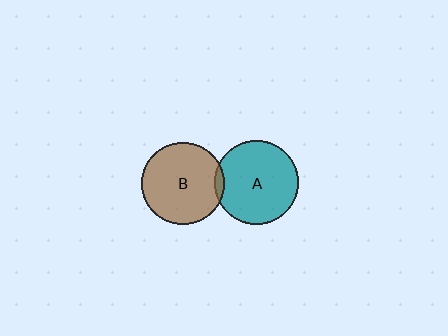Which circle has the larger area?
Circle A (teal).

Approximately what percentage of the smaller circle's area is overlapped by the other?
Approximately 5%.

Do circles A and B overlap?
Yes.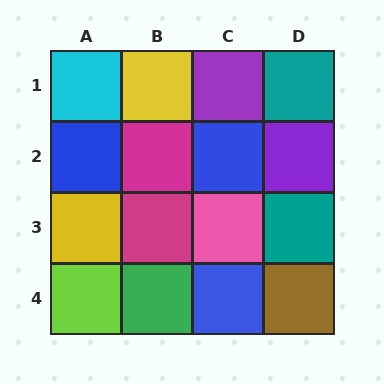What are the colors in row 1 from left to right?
Cyan, yellow, purple, teal.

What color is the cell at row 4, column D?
Brown.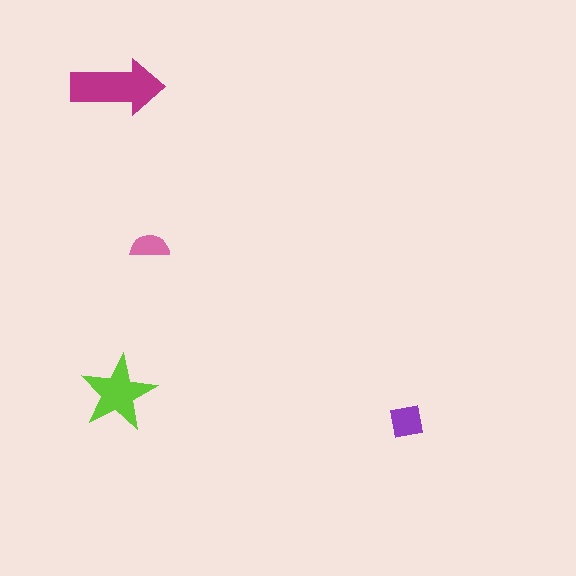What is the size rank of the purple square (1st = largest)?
3rd.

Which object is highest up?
The magenta arrow is topmost.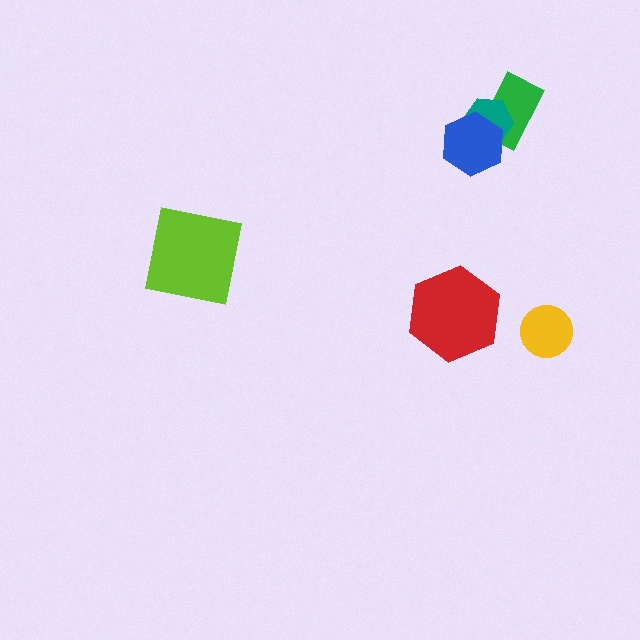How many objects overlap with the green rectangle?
2 objects overlap with the green rectangle.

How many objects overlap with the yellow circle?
0 objects overlap with the yellow circle.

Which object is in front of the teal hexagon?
The blue hexagon is in front of the teal hexagon.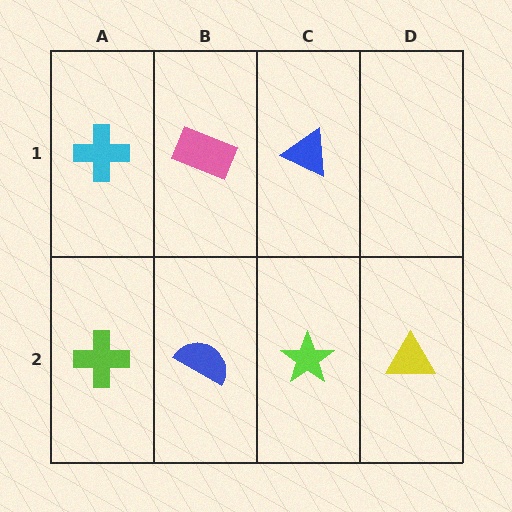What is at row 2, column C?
A lime star.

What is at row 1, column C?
A blue triangle.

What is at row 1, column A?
A cyan cross.